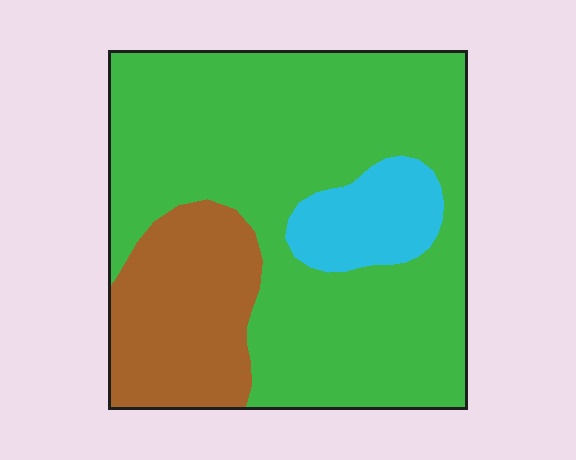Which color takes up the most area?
Green, at roughly 70%.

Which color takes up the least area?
Cyan, at roughly 10%.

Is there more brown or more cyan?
Brown.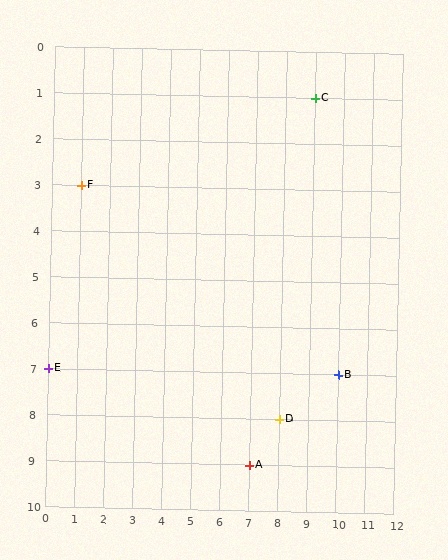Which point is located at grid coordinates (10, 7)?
Point B is at (10, 7).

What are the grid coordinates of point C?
Point C is at grid coordinates (9, 1).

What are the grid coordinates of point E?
Point E is at grid coordinates (0, 7).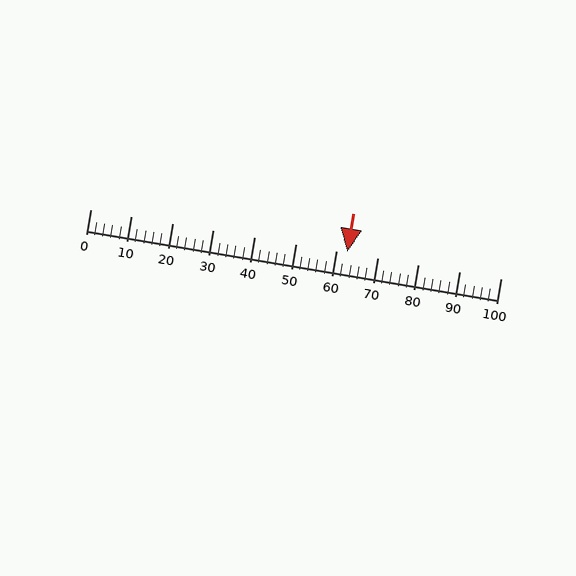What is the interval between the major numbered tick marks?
The major tick marks are spaced 10 units apart.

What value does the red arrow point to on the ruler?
The red arrow points to approximately 62.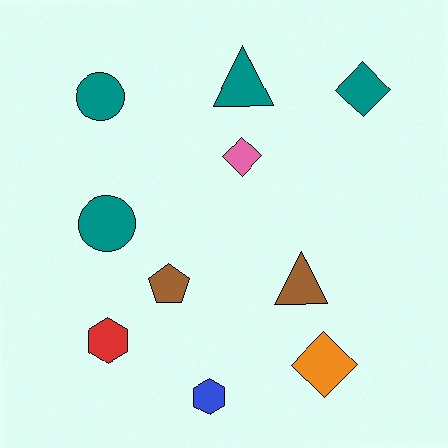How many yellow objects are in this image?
There are no yellow objects.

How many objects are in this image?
There are 10 objects.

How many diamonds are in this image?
There are 3 diamonds.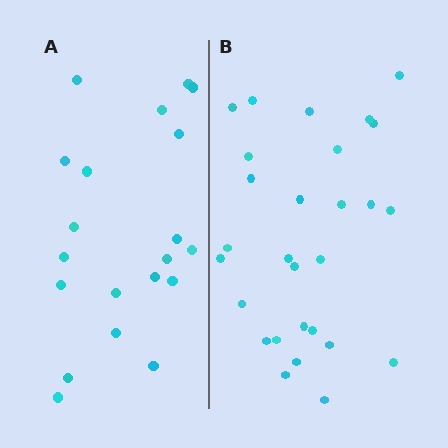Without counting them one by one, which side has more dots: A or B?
Region B (the right region) has more dots.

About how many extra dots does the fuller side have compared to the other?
Region B has roughly 8 or so more dots than region A.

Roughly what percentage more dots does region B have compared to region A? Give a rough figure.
About 40% more.